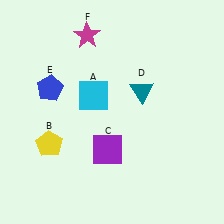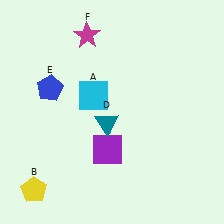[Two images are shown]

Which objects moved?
The objects that moved are: the yellow pentagon (B), the teal triangle (D).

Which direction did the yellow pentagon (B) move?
The yellow pentagon (B) moved down.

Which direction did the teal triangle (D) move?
The teal triangle (D) moved left.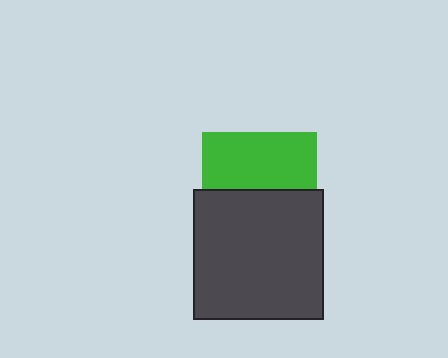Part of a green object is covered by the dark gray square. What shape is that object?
It is a square.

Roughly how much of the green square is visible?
About half of it is visible (roughly 50%).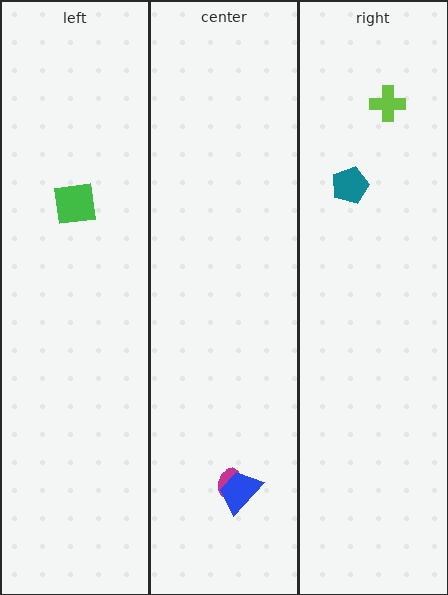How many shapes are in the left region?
1.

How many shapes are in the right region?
2.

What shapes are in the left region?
The green square.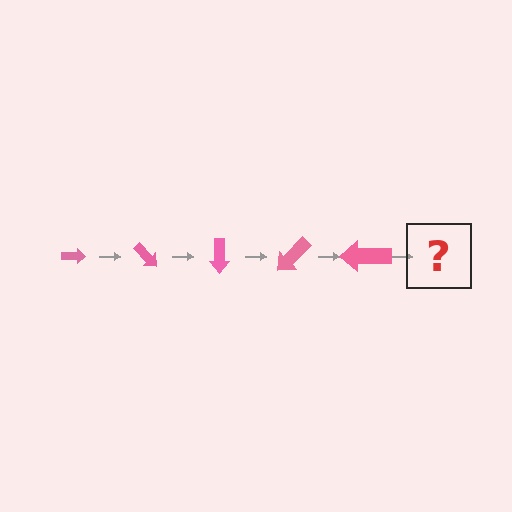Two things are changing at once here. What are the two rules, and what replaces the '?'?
The two rules are that the arrow grows larger each step and it rotates 45 degrees each step. The '?' should be an arrow, larger than the previous one and rotated 225 degrees from the start.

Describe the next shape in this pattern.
It should be an arrow, larger than the previous one and rotated 225 degrees from the start.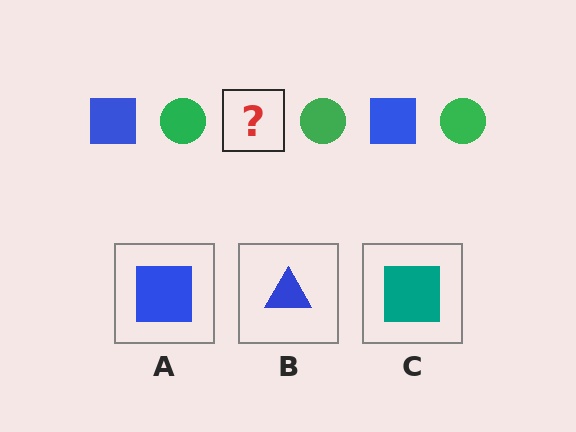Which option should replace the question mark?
Option A.